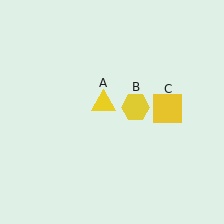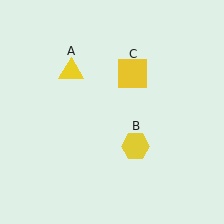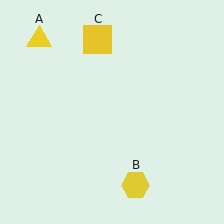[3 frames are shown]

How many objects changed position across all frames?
3 objects changed position: yellow triangle (object A), yellow hexagon (object B), yellow square (object C).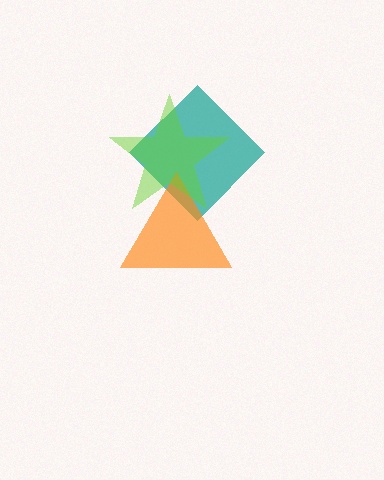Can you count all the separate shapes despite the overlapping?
Yes, there are 3 separate shapes.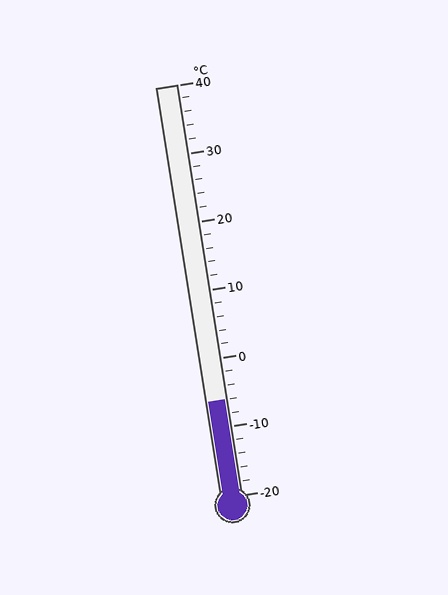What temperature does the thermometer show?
The thermometer shows approximately -6°C.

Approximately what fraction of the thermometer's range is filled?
The thermometer is filled to approximately 25% of its range.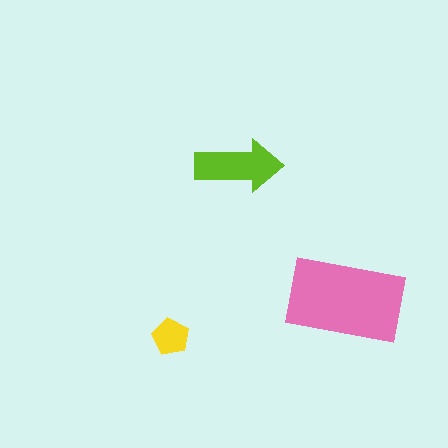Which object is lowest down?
The yellow pentagon is bottommost.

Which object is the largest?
The pink rectangle.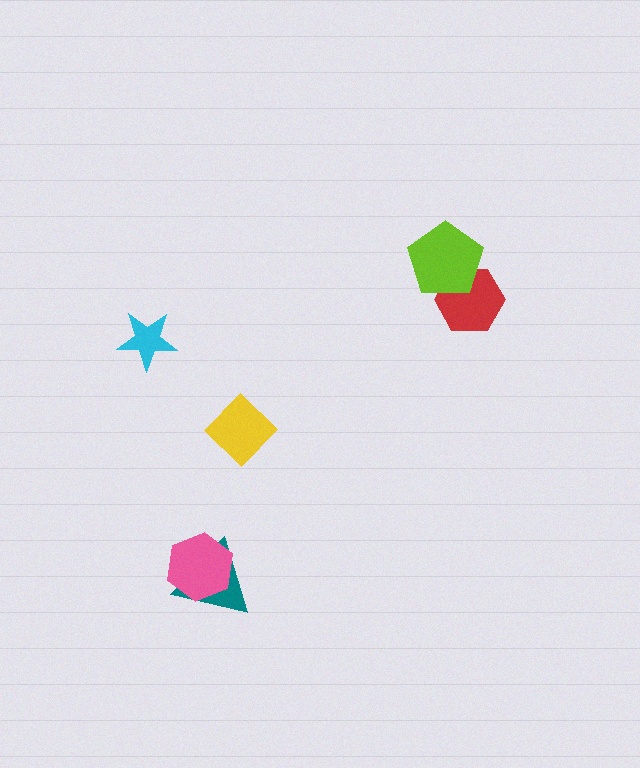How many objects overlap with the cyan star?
0 objects overlap with the cyan star.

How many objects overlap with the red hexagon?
1 object overlaps with the red hexagon.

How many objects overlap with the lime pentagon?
1 object overlaps with the lime pentagon.